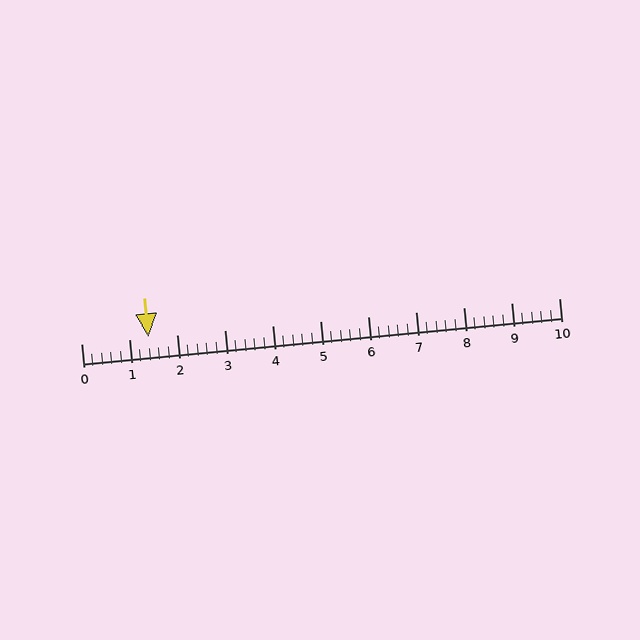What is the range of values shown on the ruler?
The ruler shows values from 0 to 10.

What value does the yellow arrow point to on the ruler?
The yellow arrow points to approximately 1.4.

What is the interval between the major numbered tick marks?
The major tick marks are spaced 1 units apart.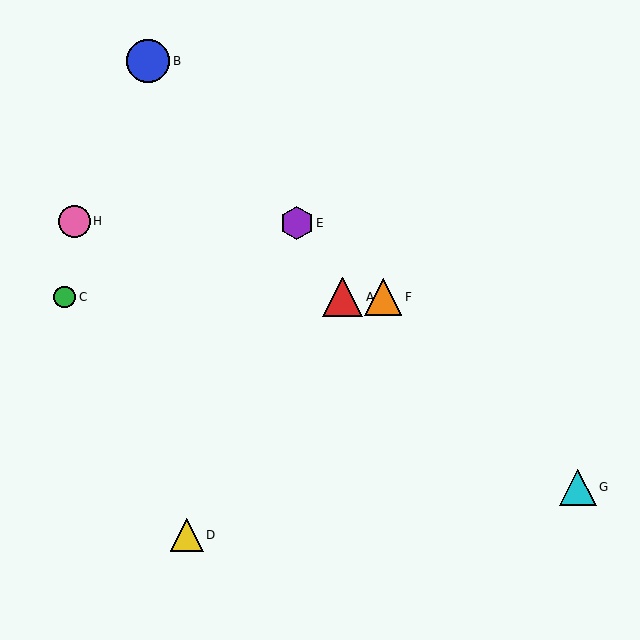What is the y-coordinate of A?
Object A is at y≈297.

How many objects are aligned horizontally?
3 objects (A, C, F) are aligned horizontally.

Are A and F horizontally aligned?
Yes, both are at y≈297.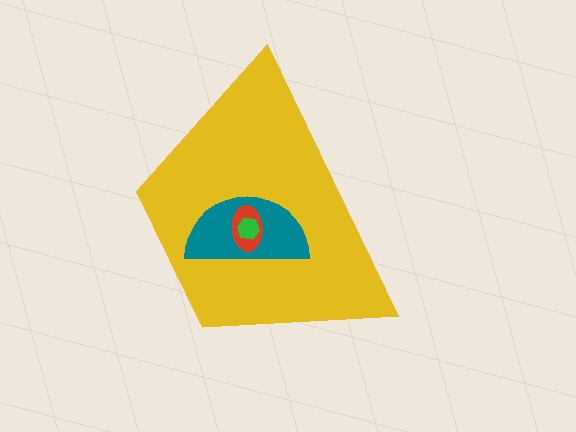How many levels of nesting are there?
4.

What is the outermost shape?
The yellow trapezoid.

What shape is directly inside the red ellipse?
The green hexagon.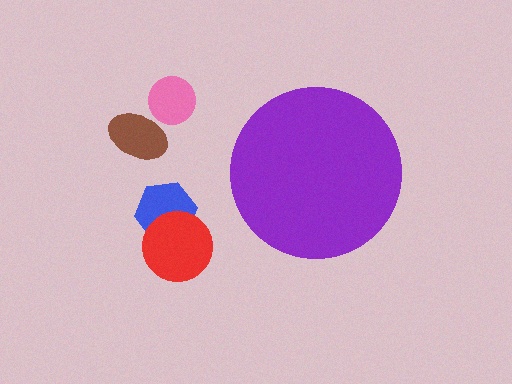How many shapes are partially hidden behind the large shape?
0 shapes are partially hidden.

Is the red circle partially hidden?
No, the red circle is fully visible.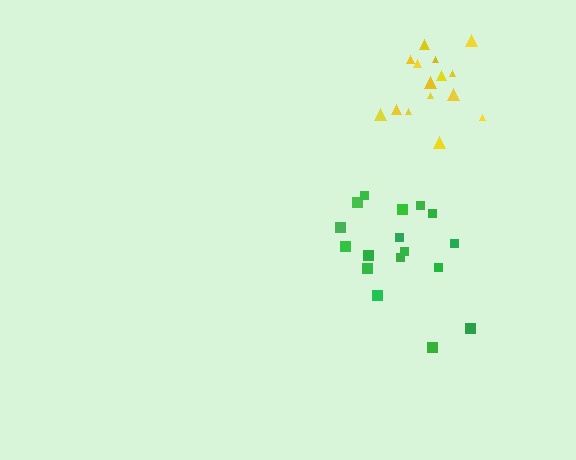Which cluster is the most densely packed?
Yellow.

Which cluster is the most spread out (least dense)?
Green.